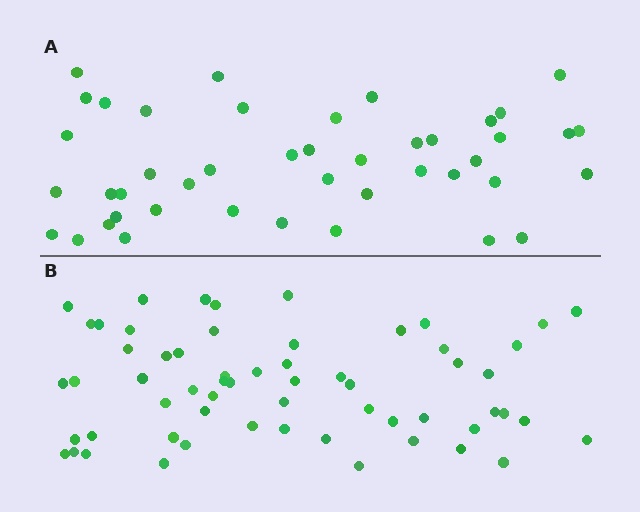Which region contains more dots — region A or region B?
Region B (the bottom region) has more dots.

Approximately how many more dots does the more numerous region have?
Region B has approximately 15 more dots than region A.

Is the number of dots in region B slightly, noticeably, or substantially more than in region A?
Region B has noticeably more, but not dramatically so. The ratio is roughly 1.4 to 1.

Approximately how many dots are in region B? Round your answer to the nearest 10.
About 60 dots.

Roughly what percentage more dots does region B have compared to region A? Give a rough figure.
About 35% more.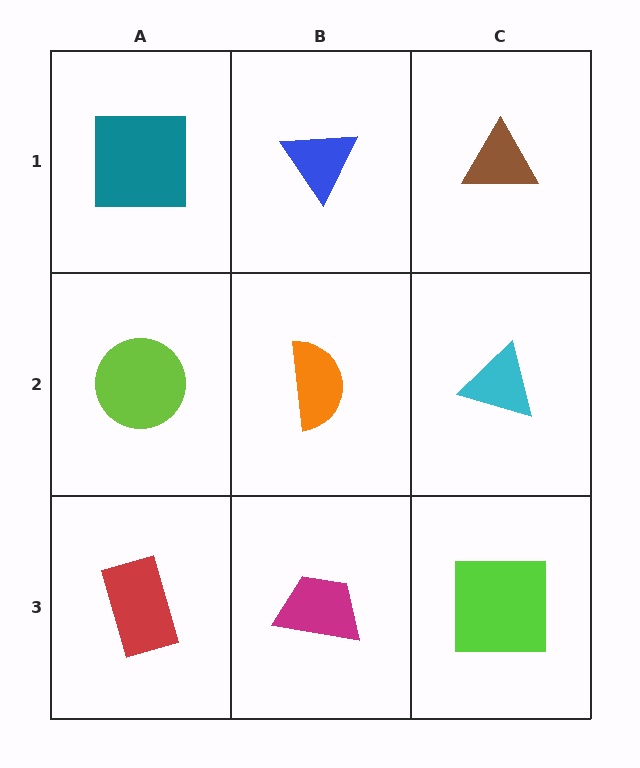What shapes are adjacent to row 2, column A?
A teal square (row 1, column A), a red rectangle (row 3, column A), an orange semicircle (row 2, column B).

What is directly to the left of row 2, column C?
An orange semicircle.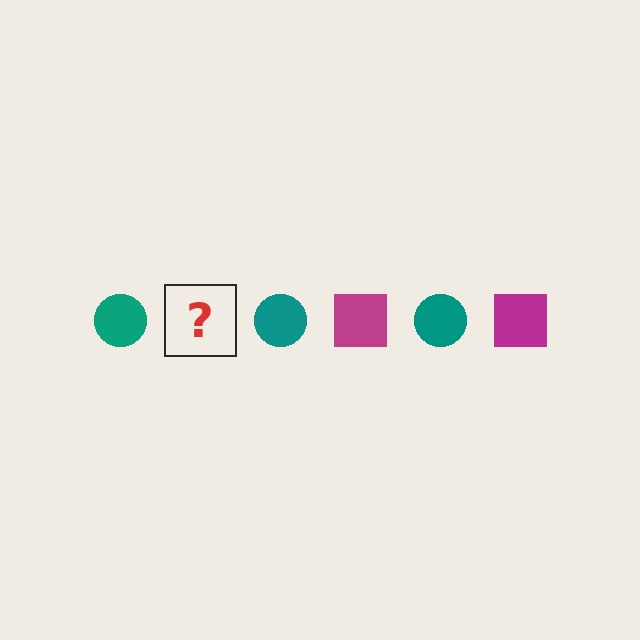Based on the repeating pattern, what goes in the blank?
The blank should be a magenta square.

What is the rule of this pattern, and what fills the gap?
The rule is that the pattern alternates between teal circle and magenta square. The gap should be filled with a magenta square.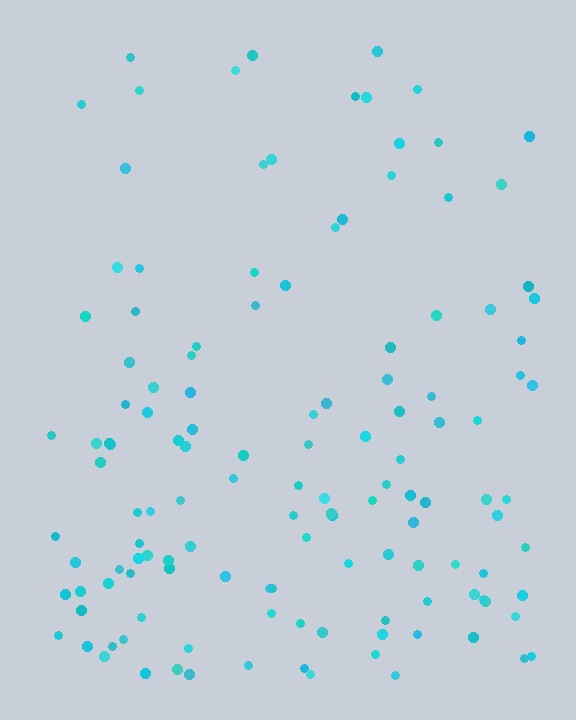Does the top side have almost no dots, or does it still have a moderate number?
Still a moderate number, just noticeably fewer than the bottom.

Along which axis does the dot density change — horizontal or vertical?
Vertical.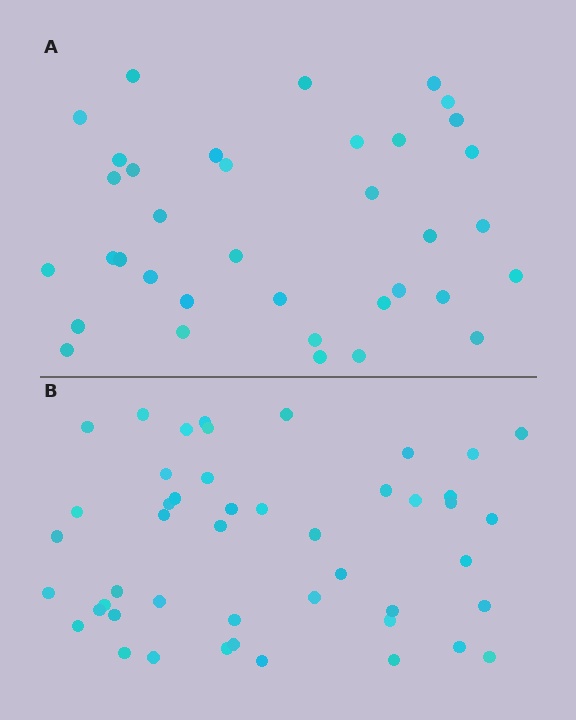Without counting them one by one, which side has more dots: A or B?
Region B (the bottom region) has more dots.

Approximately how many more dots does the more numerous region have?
Region B has roughly 12 or so more dots than region A.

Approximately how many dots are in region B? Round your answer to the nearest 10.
About 50 dots. (The exact count is 47, which rounds to 50.)